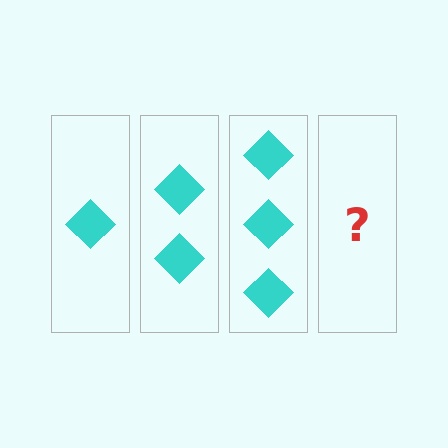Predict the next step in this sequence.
The next step is 4 diamonds.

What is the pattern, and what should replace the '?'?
The pattern is that each step adds one more diamond. The '?' should be 4 diamonds.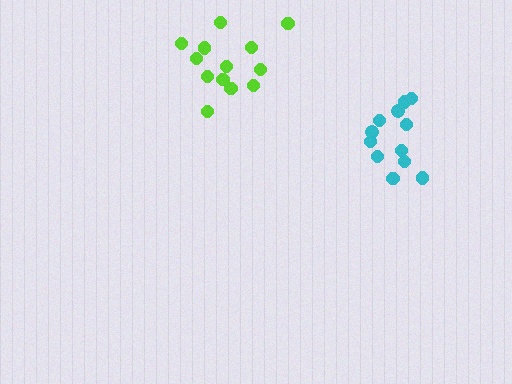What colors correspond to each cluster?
The clusters are colored: cyan, lime.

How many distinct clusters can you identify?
There are 2 distinct clusters.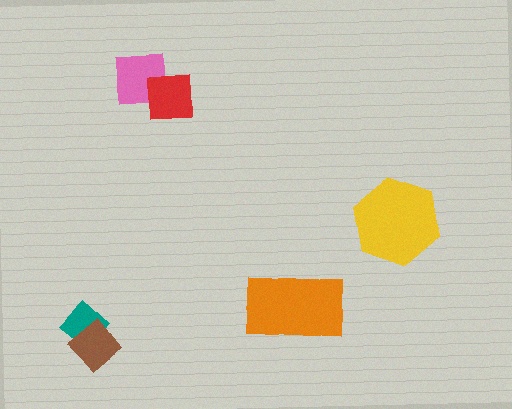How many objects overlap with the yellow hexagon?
0 objects overlap with the yellow hexagon.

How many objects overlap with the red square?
1 object overlaps with the red square.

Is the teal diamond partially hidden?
Yes, it is partially covered by another shape.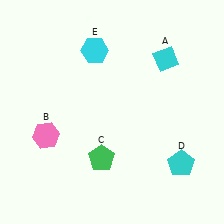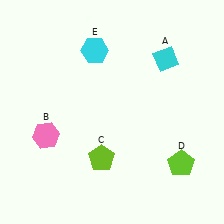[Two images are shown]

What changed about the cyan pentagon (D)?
In Image 1, D is cyan. In Image 2, it changed to lime.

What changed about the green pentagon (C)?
In Image 1, C is green. In Image 2, it changed to lime.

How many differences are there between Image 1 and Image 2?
There are 2 differences between the two images.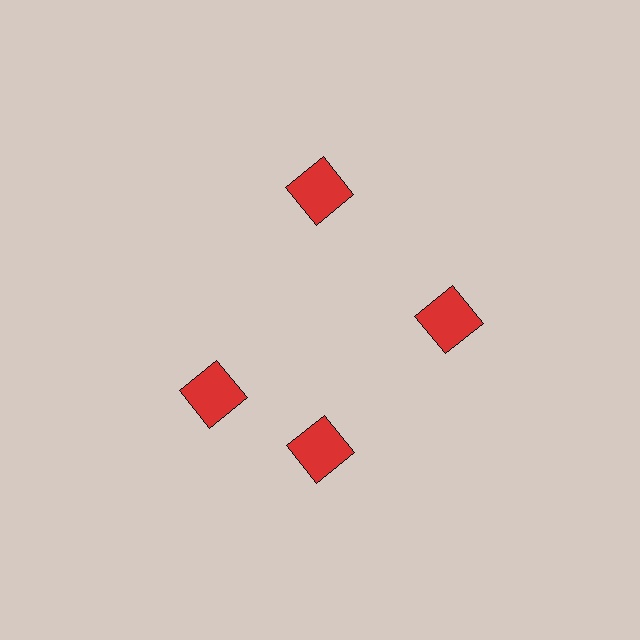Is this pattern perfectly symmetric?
No. The 4 red squares are arranged in a ring, but one element near the 9 o'clock position is rotated out of alignment along the ring, breaking the 4-fold rotational symmetry.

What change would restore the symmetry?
The symmetry would be restored by rotating it back into even spacing with its neighbors so that all 4 squares sit at equal angles and equal distance from the center.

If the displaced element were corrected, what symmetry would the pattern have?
It would have 4-fold rotational symmetry — the pattern would map onto itself every 90 degrees.